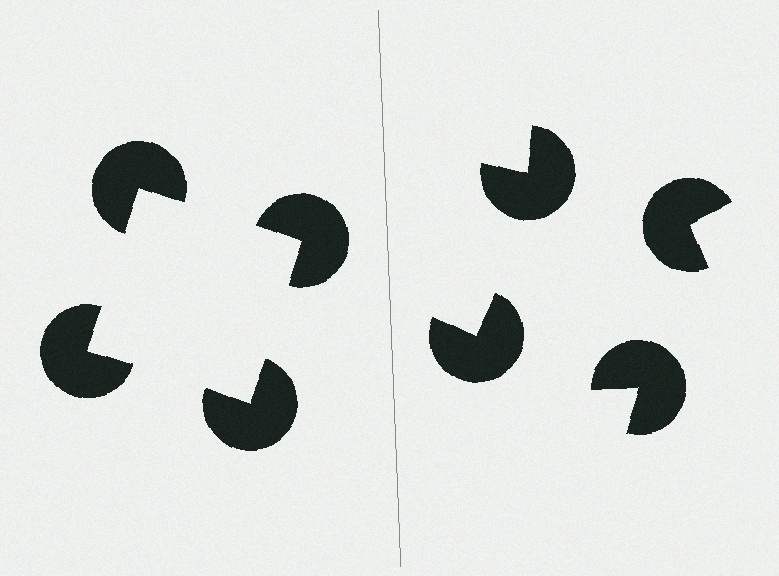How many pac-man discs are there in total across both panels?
8 — 4 on each side.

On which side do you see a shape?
An illusory square appears on the left side. On the right side the wedge cuts are rotated, so no coherent shape forms.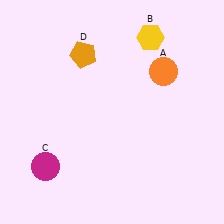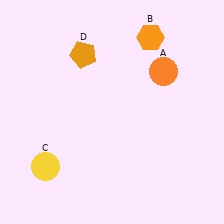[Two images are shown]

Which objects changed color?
B changed from yellow to orange. C changed from magenta to yellow.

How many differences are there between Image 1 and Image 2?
There are 2 differences between the two images.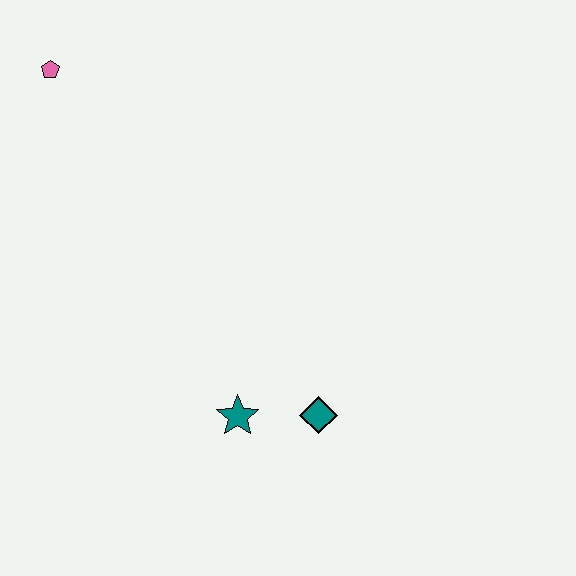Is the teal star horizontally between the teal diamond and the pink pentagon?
Yes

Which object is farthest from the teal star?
The pink pentagon is farthest from the teal star.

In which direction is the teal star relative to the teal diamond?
The teal star is to the left of the teal diamond.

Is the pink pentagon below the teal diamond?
No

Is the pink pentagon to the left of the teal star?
Yes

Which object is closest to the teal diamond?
The teal star is closest to the teal diamond.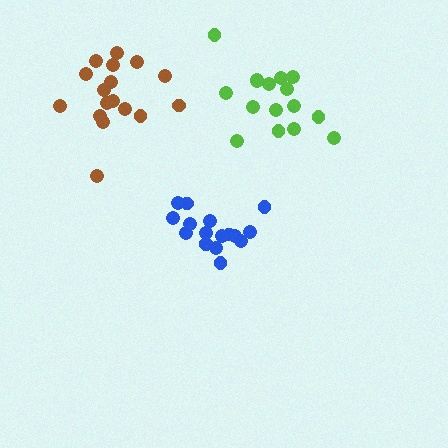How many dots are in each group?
Group 1: 17 dots, Group 2: 17 dots, Group 3: 16 dots (50 total).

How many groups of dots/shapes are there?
There are 3 groups.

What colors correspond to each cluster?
The clusters are colored: brown, blue, lime.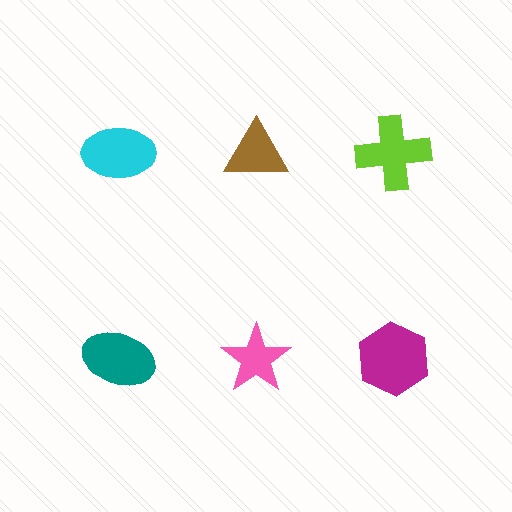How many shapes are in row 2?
3 shapes.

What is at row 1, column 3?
A lime cross.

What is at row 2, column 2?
A pink star.